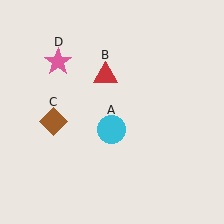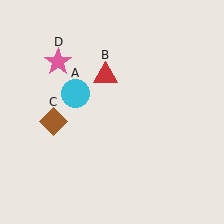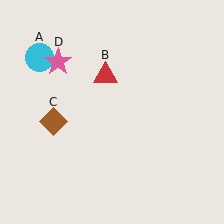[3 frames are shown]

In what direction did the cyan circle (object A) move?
The cyan circle (object A) moved up and to the left.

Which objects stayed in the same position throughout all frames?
Red triangle (object B) and brown diamond (object C) and pink star (object D) remained stationary.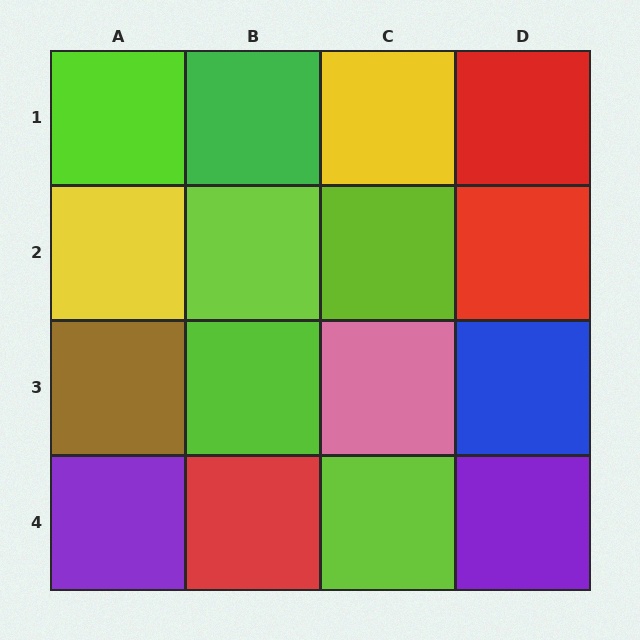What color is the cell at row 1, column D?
Red.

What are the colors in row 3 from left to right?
Brown, lime, pink, blue.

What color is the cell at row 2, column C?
Lime.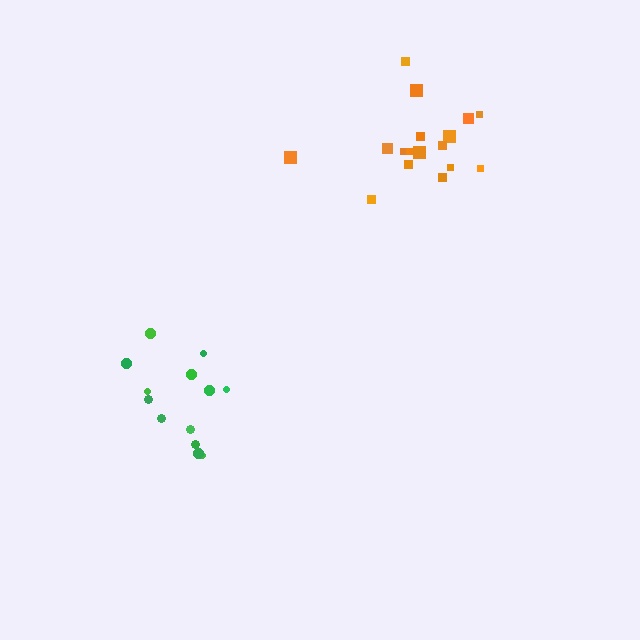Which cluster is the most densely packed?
Green.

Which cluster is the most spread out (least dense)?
Orange.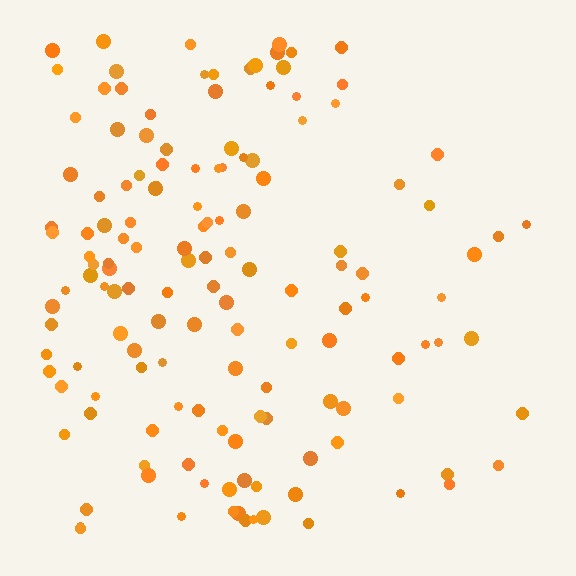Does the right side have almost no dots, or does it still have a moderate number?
Still a moderate number, just noticeably fewer than the left.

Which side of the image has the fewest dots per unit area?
The right.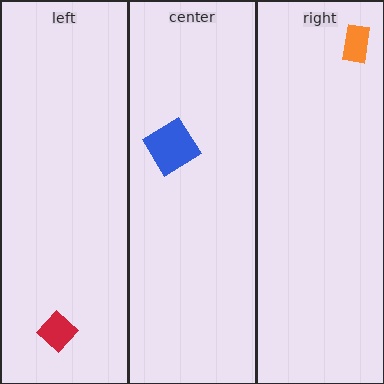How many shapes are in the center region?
1.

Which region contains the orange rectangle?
The right region.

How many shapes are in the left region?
1.